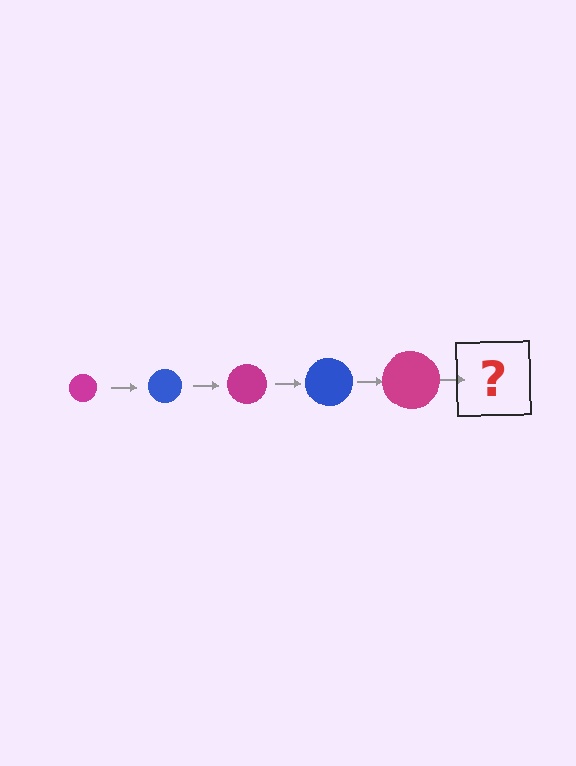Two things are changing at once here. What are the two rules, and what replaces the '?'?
The two rules are that the circle grows larger each step and the color cycles through magenta and blue. The '?' should be a blue circle, larger than the previous one.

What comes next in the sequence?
The next element should be a blue circle, larger than the previous one.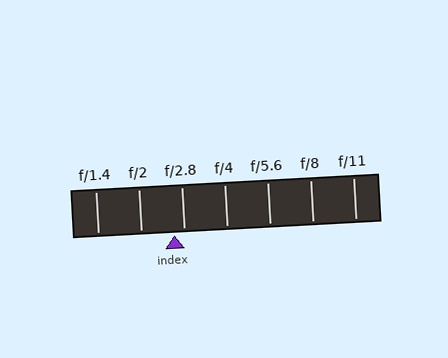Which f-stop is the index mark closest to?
The index mark is closest to f/2.8.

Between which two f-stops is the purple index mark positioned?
The index mark is between f/2 and f/2.8.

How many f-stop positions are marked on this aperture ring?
There are 7 f-stop positions marked.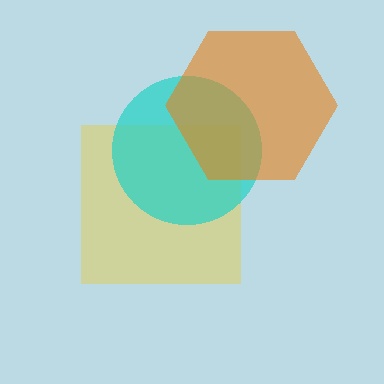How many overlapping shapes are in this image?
There are 3 overlapping shapes in the image.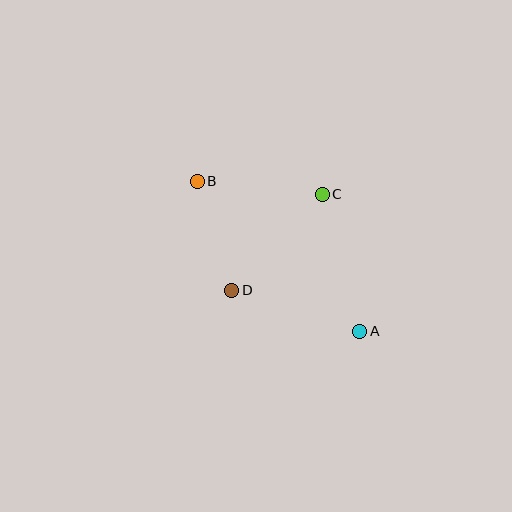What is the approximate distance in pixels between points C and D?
The distance between C and D is approximately 132 pixels.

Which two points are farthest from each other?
Points A and B are farthest from each other.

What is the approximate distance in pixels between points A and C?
The distance between A and C is approximately 142 pixels.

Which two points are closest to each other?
Points B and D are closest to each other.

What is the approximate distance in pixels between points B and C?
The distance between B and C is approximately 126 pixels.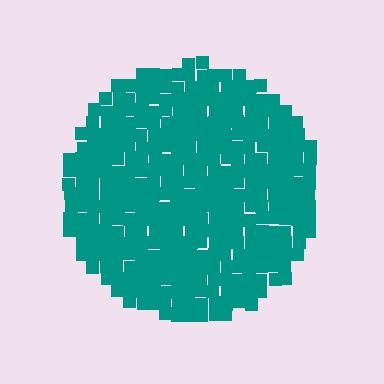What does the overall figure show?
The overall figure shows a circle.